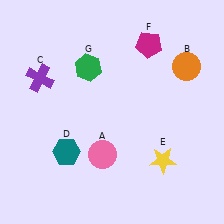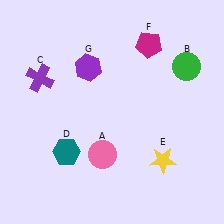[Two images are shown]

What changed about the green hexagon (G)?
In Image 1, G is green. In Image 2, it changed to purple.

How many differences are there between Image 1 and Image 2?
There are 2 differences between the two images.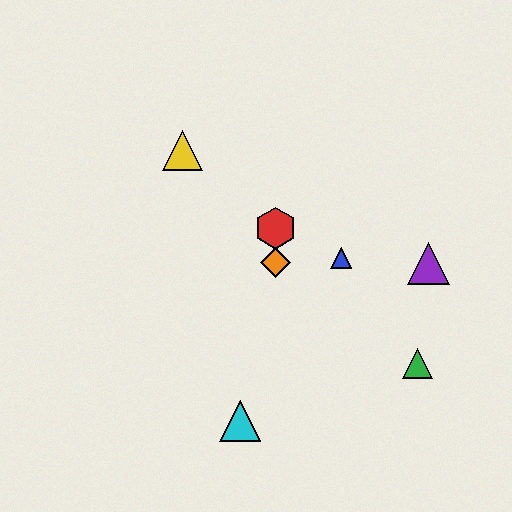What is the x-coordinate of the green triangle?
The green triangle is at x≈417.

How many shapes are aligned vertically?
2 shapes (the red hexagon, the orange diamond) are aligned vertically.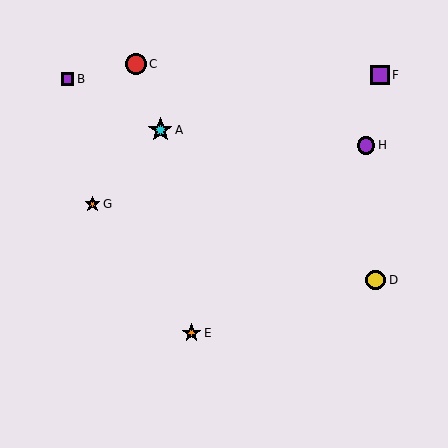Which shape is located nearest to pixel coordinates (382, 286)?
The yellow circle (labeled D) at (376, 280) is nearest to that location.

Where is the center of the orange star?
The center of the orange star is at (93, 204).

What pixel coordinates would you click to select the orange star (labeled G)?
Click at (93, 204) to select the orange star G.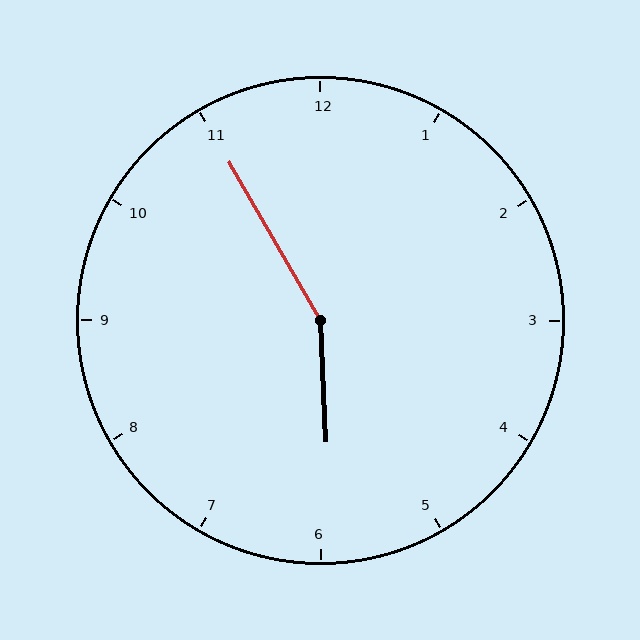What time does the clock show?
5:55.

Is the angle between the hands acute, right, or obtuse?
It is obtuse.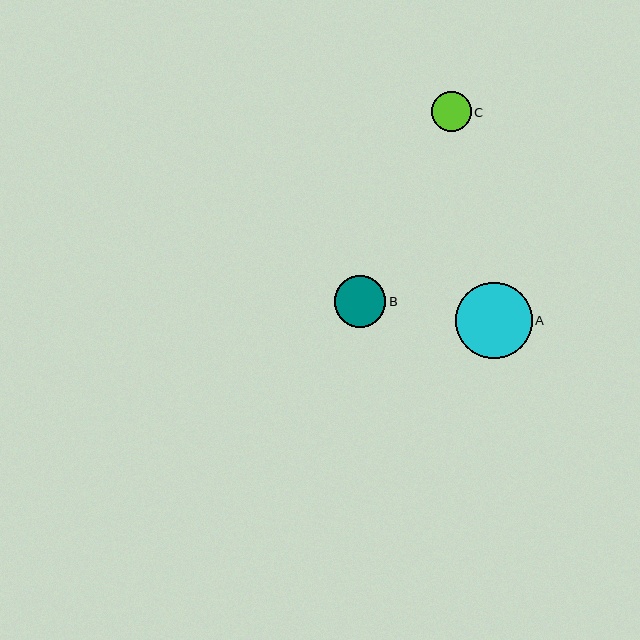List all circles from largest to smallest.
From largest to smallest: A, B, C.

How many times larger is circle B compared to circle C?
Circle B is approximately 1.3 times the size of circle C.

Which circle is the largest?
Circle A is the largest with a size of approximately 77 pixels.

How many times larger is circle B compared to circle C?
Circle B is approximately 1.3 times the size of circle C.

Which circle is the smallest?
Circle C is the smallest with a size of approximately 40 pixels.